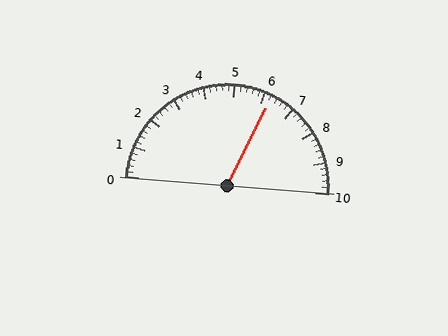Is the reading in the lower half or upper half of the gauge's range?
The reading is in the upper half of the range (0 to 10).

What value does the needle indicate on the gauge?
The needle indicates approximately 6.2.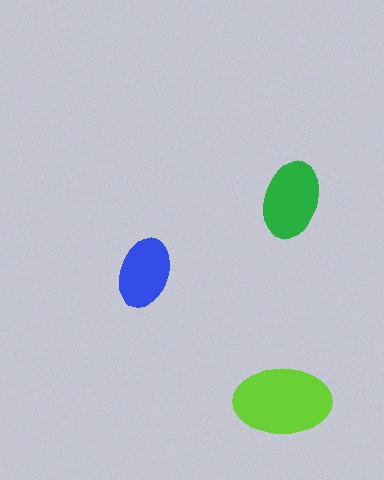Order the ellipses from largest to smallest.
the lime one, the green one, the blue one.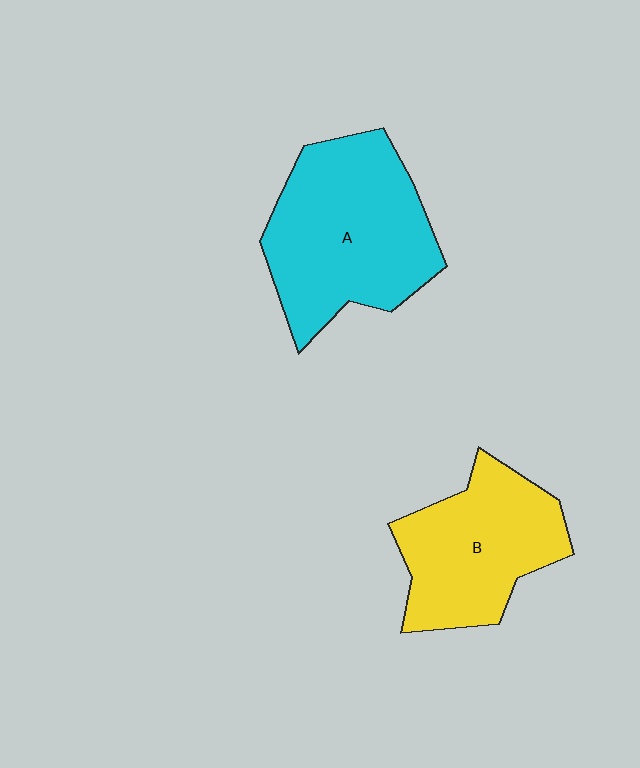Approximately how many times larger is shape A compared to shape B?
Approximately 1.3 times.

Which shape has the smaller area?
Shape B (yellow).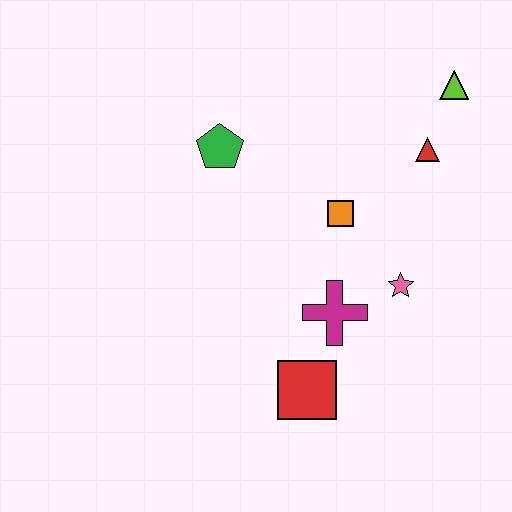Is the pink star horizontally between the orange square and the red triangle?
Yes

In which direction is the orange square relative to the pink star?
The orange square is above the pink star.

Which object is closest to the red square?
The magenta cross is closest to the red square.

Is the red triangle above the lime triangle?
No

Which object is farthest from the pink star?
The green pentagon is farthest from the pink star.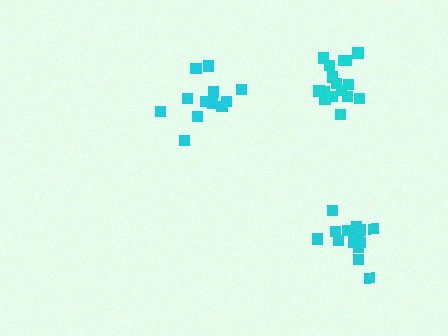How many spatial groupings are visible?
There are 3 spatial groupings.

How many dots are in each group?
Group 1: 16 dots, Group 2: 16 dots, Group 3: 12 dots (44 total).